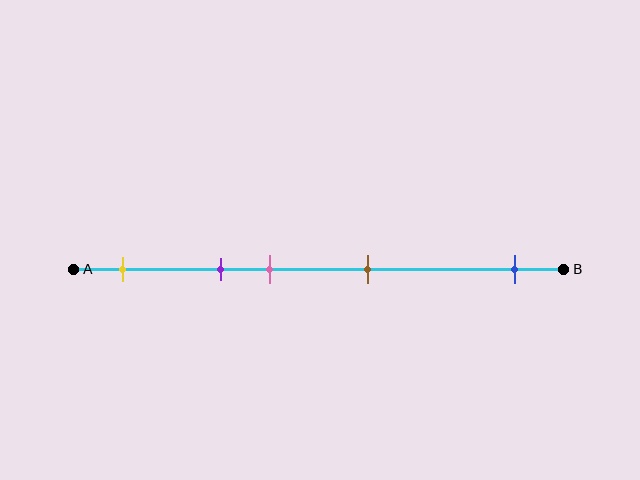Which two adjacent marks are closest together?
The purple and pink marks are the closest adjacent pair.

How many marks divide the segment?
There are 5 marks dividing the segment.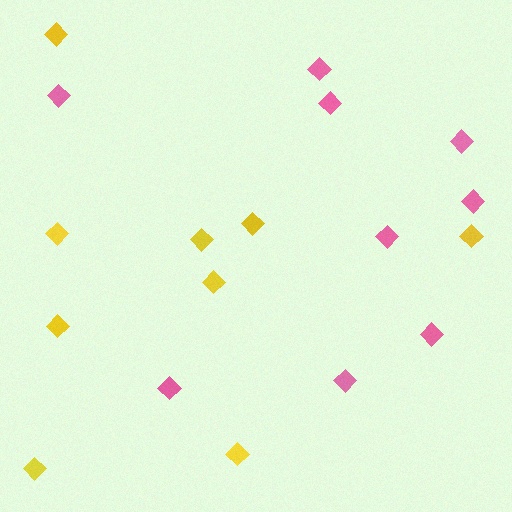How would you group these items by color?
There are 2 groups: one group of yellow diamonds (9) and one group of pink diamonds (9).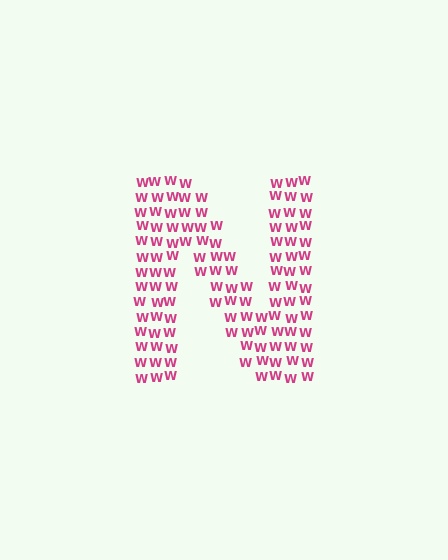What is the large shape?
The large shape is the letter N.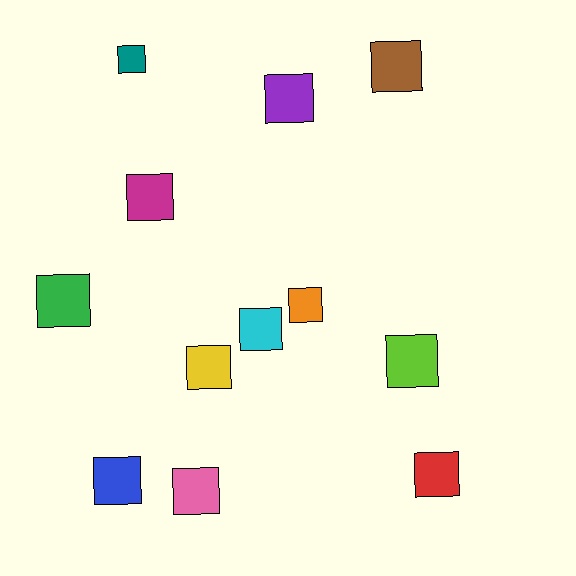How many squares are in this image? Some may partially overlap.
There are 12 squares.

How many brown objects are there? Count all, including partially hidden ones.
There is 1 brown object.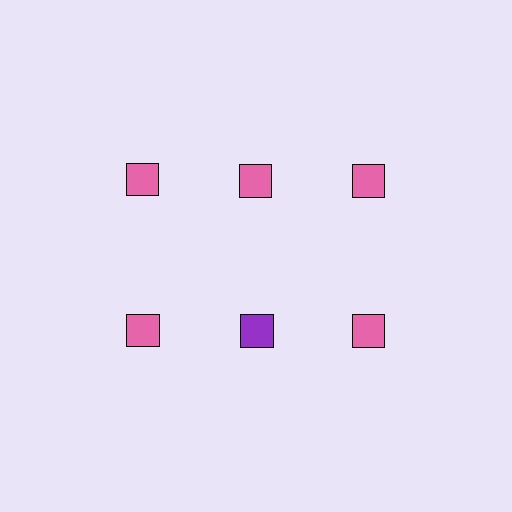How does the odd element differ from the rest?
It has a different color: purple instead of pink.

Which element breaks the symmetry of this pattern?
The purple square in the second row, second from left column breaks the symmetry. All other shapes are pink squares.